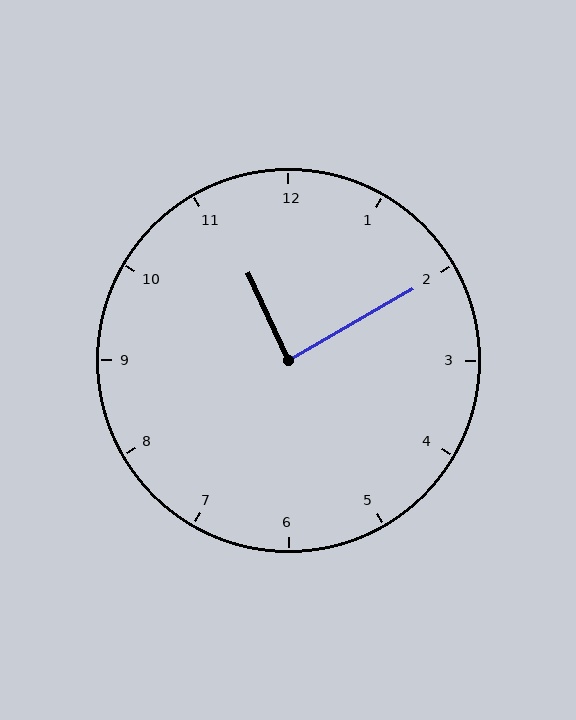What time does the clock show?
11:10.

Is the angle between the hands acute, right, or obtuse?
It is right.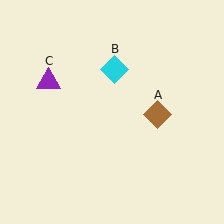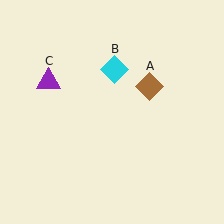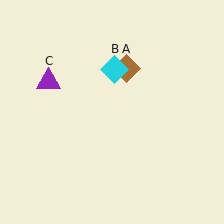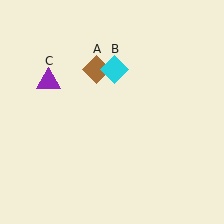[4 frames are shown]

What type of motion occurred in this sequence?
The brown diamond (object A) rotated counterclockwise around the center of the scene.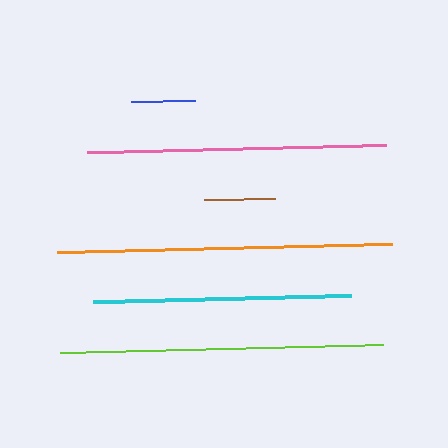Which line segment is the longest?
The orange line is the longest at approximately 335 pixels.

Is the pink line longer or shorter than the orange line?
The orange line is longer than the pink line.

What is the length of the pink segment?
The pink segment is approximately 299 pixels long.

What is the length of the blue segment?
The blue segment is approximately 64 pixels long.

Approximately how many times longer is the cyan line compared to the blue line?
The cyan line is approximately 4.0 times the length of the blue line.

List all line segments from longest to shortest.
From longest to shortest: orange, lime, pink, cyan, brown, blue.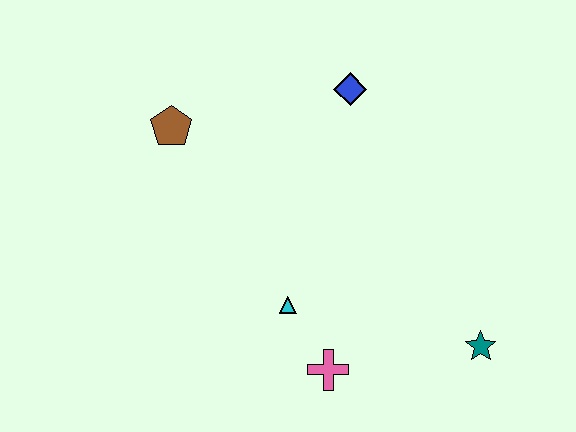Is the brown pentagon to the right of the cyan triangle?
No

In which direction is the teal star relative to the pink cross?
The teal star is to the right of the pink cross.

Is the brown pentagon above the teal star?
Yes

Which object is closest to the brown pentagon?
The blue diamond is closest to the brown pentagon.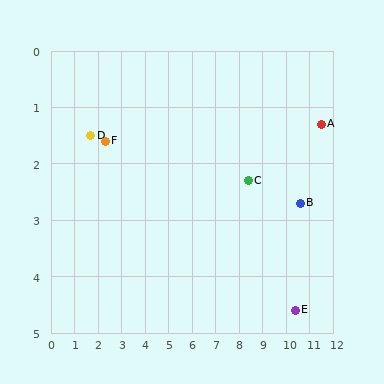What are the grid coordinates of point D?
Point D is at approximately (1.7, 1.5).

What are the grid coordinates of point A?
Point A is at approximately (11.5, 1.3).